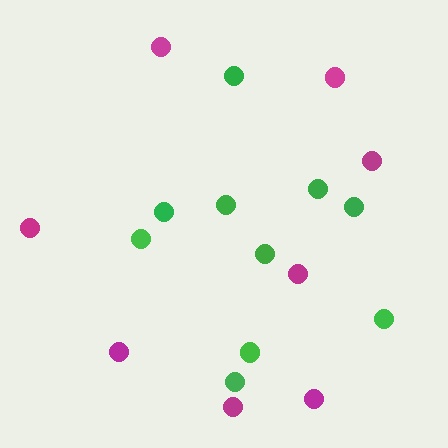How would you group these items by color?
There are 2 groups: one group of green circles (10) and one group of magenta circles (8).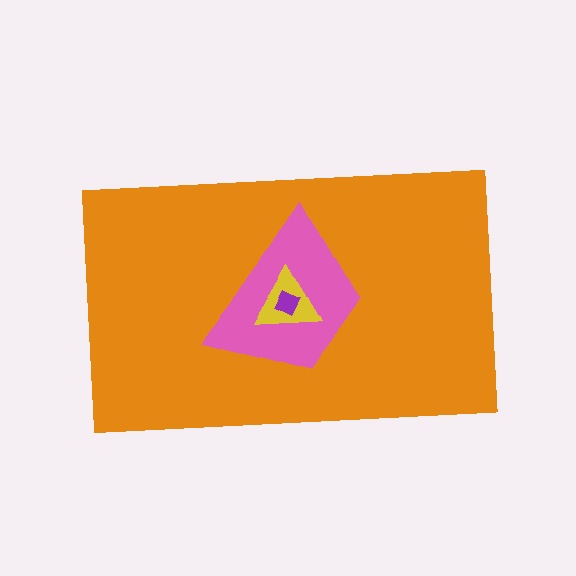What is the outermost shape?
The orange rectangle.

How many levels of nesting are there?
4.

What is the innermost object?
The purple square.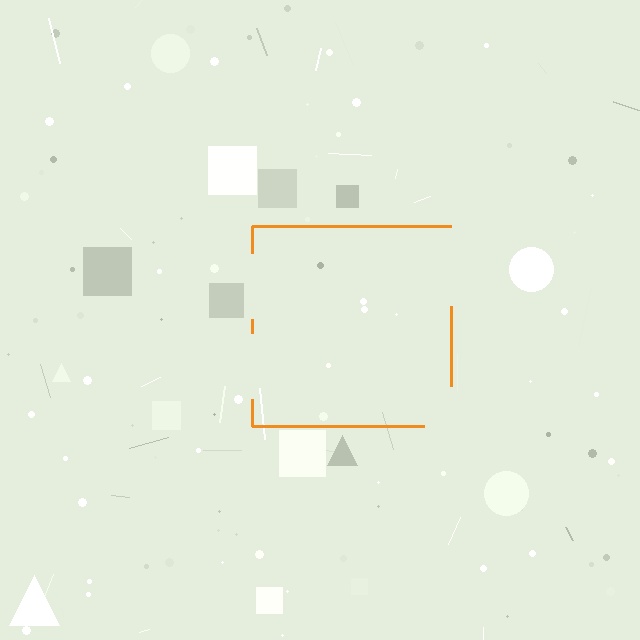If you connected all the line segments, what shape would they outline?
They would outline a square.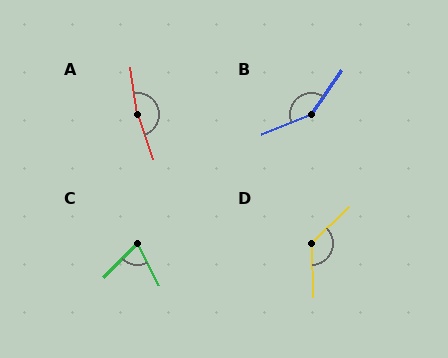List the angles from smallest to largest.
C (71°), D (132°), B (146°), A (169°).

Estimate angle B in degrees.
Approximately 146 degrees.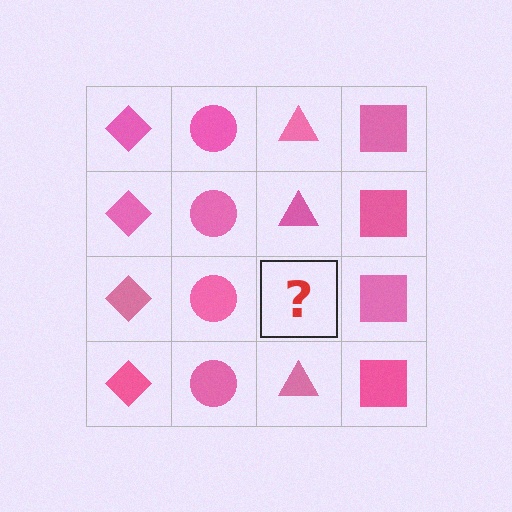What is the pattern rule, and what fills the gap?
The rule is that each column has a consistent shape. The gap should be filled with a pink triangle.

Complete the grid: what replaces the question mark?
The question mark should be replaced with a pink triangle.